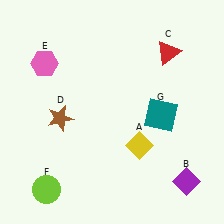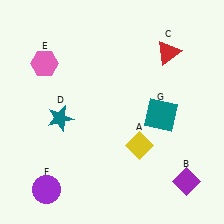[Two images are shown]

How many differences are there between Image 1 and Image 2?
There are 2 differences between the two images.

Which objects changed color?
D changed from brown to teal. F changed from lime to purple.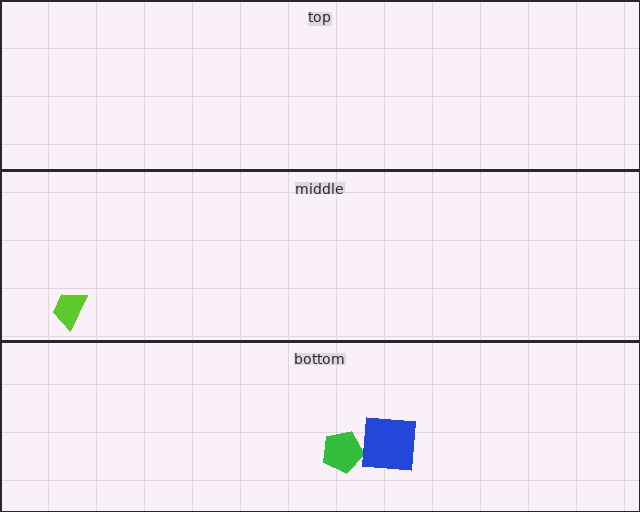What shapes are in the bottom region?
The green pentagon, the blue square.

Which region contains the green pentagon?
The bottom region.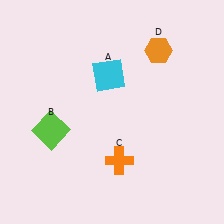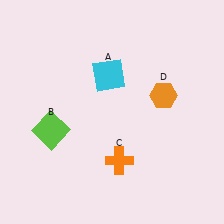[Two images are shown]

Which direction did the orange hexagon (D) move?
The orange hexagon (D) moved down.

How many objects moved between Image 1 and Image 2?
1 object moved between the two images.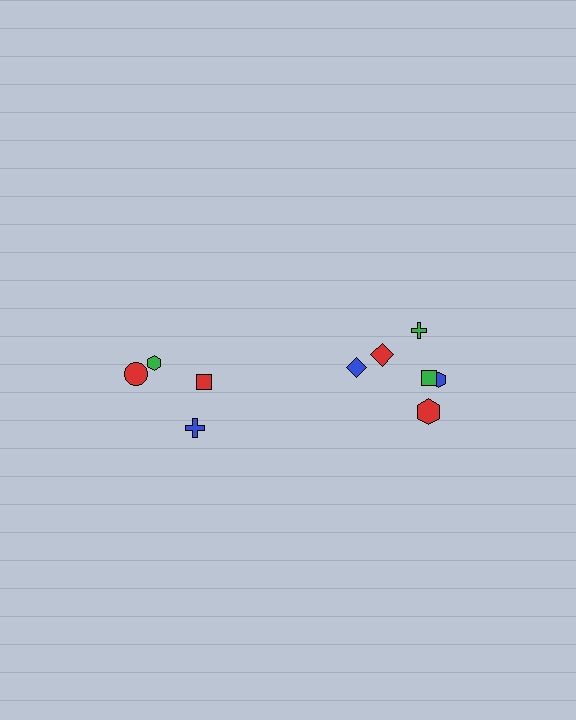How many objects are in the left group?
There are 4 objects.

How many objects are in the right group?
There are 6 objects.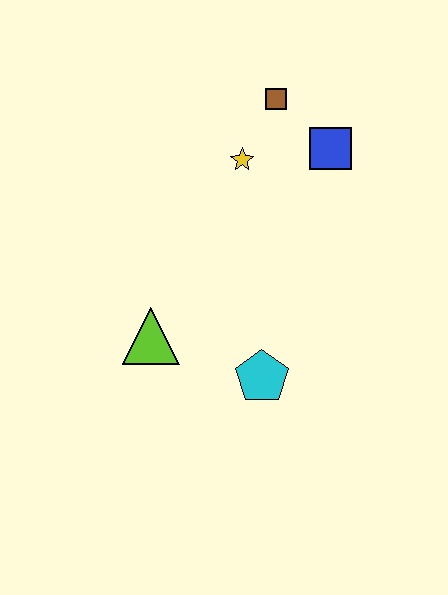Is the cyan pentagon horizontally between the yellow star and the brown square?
Yes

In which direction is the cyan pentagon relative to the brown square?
The cyan pentagon is below the brown square.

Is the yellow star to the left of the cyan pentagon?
Yes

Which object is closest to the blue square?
The brown square is closest to the blue square.